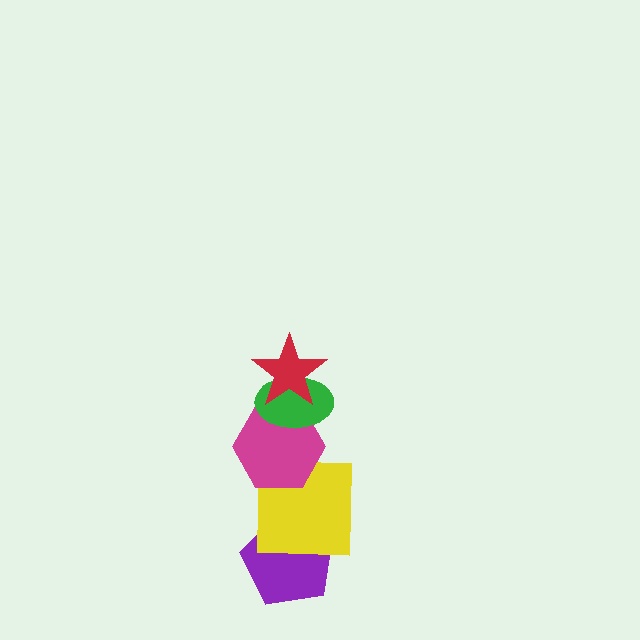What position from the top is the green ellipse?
The green ellipse is 2nd from the top.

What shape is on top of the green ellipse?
The red star is on top of the green ellipse.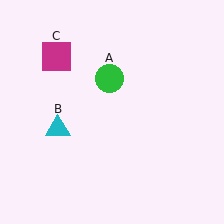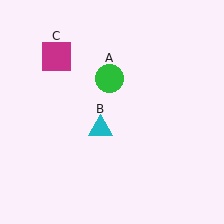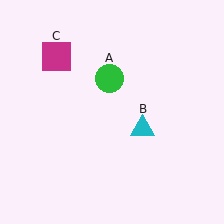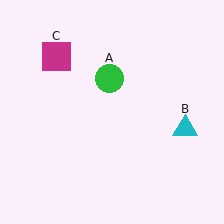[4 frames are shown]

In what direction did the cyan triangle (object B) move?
The cyan triangle (object B) moved right.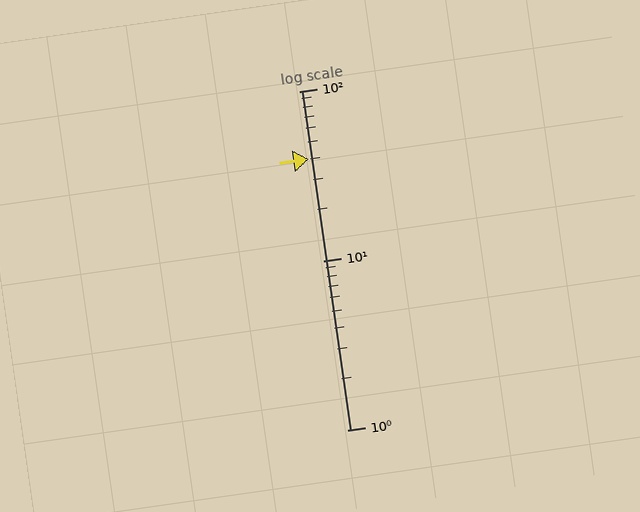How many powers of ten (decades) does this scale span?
The scale spans 2 decades, from 1 to 100.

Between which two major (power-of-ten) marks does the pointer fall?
The pointer is between 10 and 100.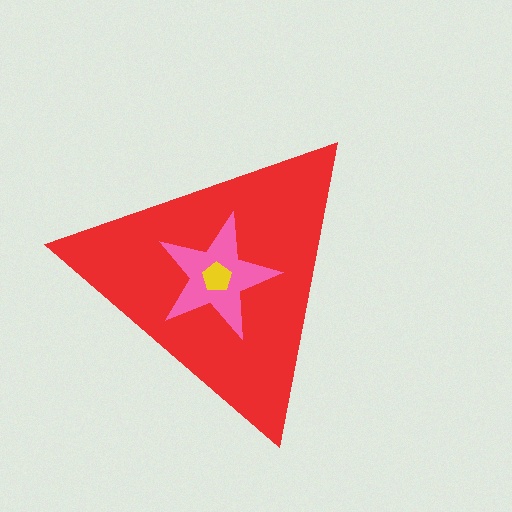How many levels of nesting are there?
3.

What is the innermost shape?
The yellow pentagon.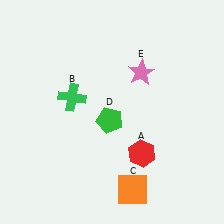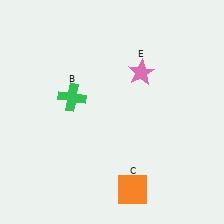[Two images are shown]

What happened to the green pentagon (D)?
The green pentagon (D) was removed in Image 2. It was in the bottom-left area of Image 1.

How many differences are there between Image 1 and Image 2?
There are 2 differences between the two images.